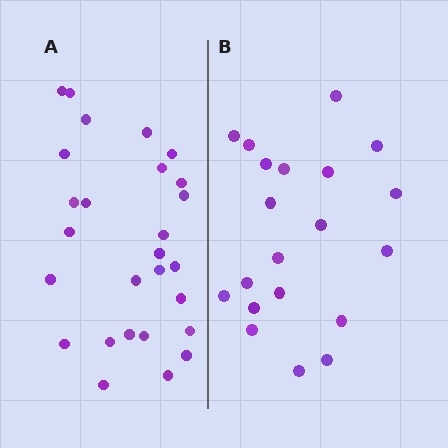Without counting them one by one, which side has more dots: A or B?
Region A (the left region) has more dots.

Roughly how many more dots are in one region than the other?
Region A has roughly 8 or so more dots than region B.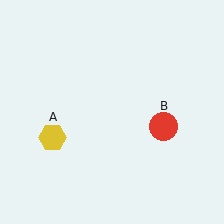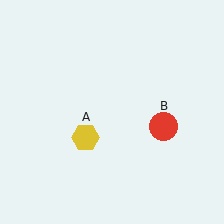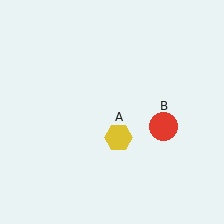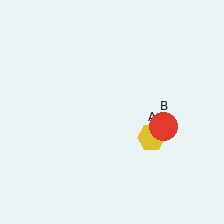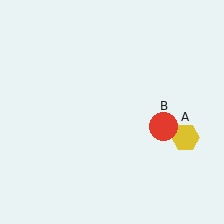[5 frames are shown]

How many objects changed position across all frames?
1 object changed position: yellow hexagon (object A).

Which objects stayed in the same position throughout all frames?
Red circle (object B) remained stationary.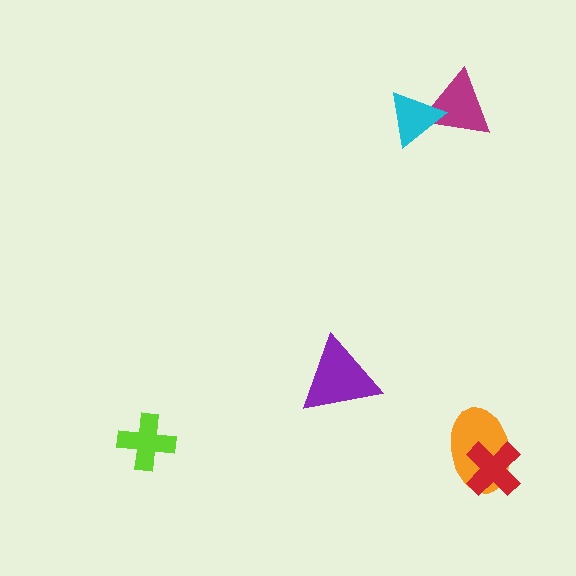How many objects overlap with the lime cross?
0 objects overlap with the lime cross.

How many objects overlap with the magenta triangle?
1 object overlaps with the magenta triangle.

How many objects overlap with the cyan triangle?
1 object overlaps with the cyan triangle.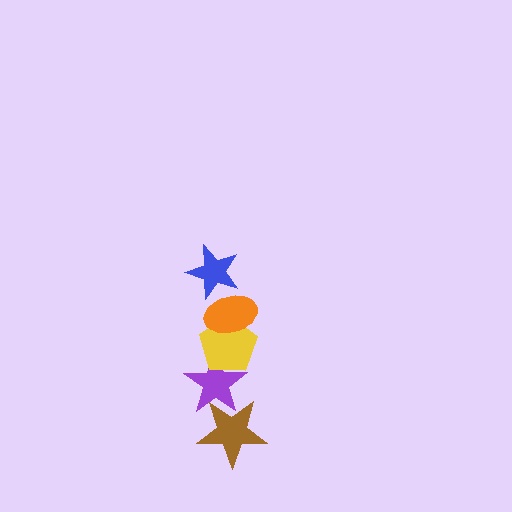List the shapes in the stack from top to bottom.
From top to bottom: the blue star, the orange ellipse, the yellow pentagon, the purple star, the brown star.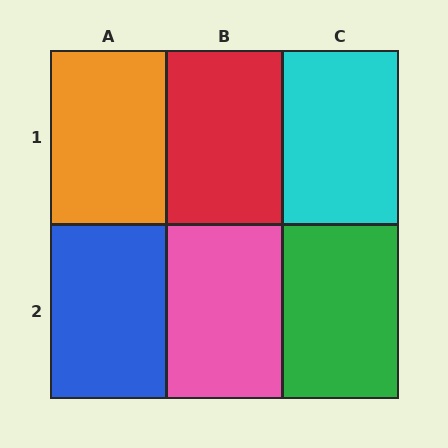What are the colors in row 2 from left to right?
Blue, pink, green.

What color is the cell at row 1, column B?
Red.